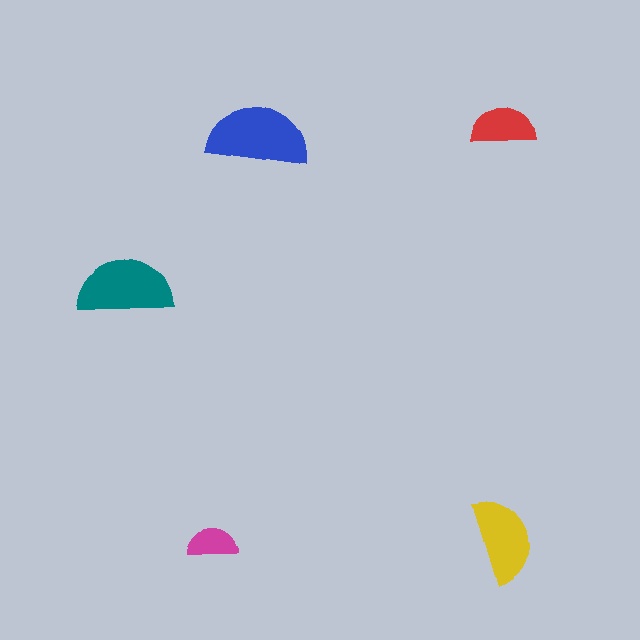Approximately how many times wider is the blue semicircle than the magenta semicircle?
About 2 times wider.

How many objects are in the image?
There are 5 objects in the image.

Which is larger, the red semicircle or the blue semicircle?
The blue one.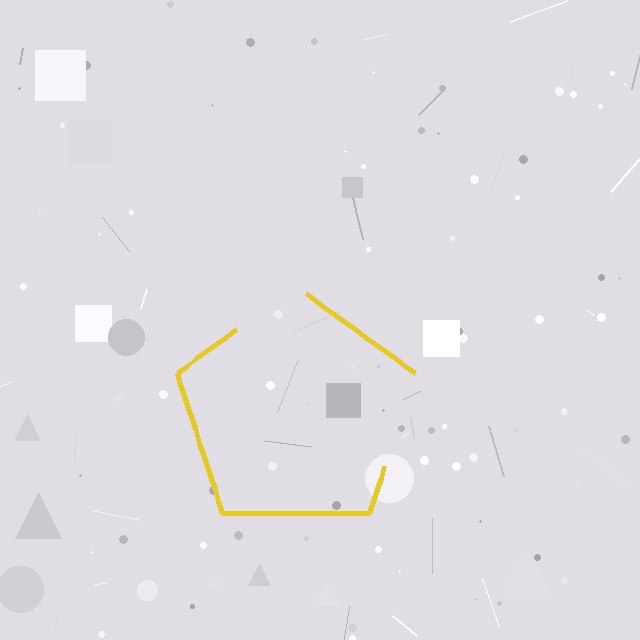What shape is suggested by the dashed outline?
The dashed outline suggests a pentagon.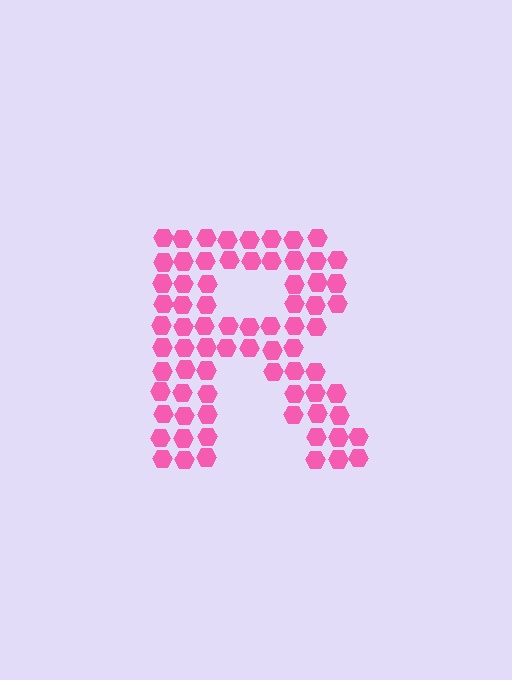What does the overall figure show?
The overall figure shows the letter R.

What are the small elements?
The small elements are hexagons.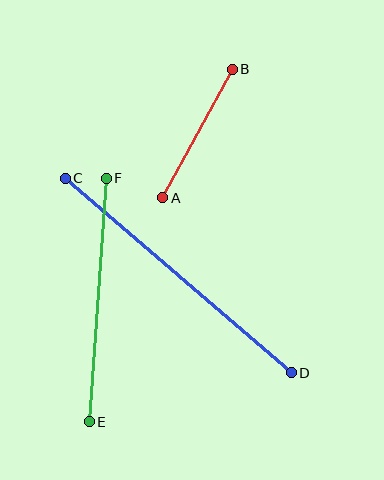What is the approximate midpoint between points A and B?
The midpoint is at approximately (198, 133) pixels.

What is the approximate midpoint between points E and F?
The midpoint is at approximately (98, 300) pixels.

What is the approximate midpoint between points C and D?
The midpoint is at approximately (178, 276) pixels.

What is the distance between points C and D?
The distance is approximately 298 pixels.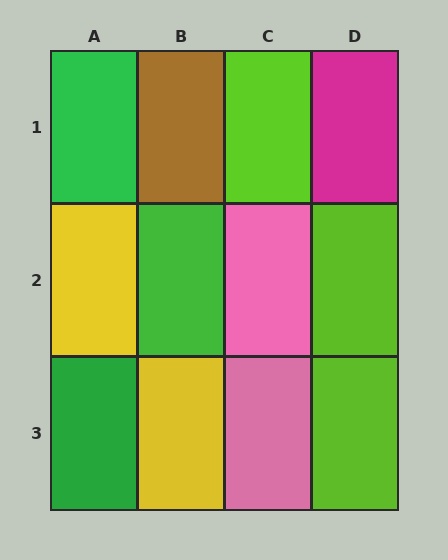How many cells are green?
3 cells are green.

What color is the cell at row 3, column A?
Green.